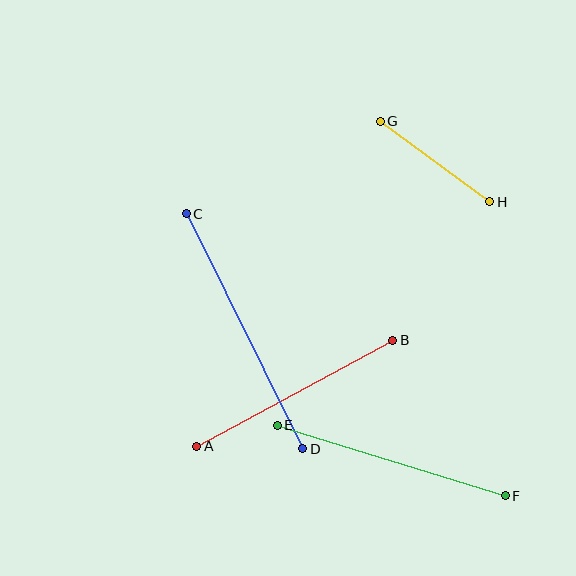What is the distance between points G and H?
The distance is approximately 136 pixels.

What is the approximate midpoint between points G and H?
The midpoint is at approximately (435, 161) pixels.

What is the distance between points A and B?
The distance is approximately 223 pixels.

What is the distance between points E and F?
The distance is approximately 238 pixels.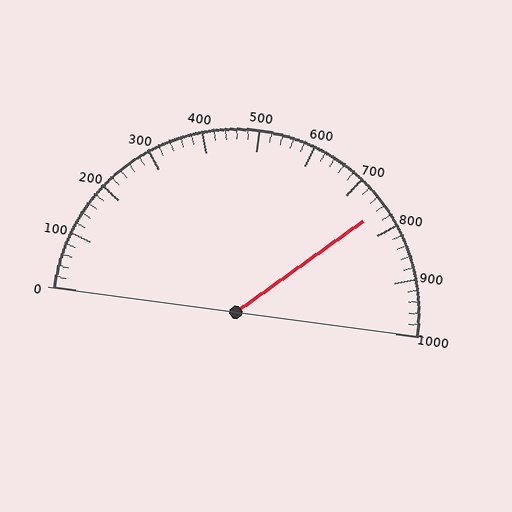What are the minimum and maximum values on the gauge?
The gauge ranges from 0 to 1000.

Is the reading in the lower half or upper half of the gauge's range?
The reading is in the upper half of the range (0 to 1000).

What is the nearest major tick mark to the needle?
The nearest major tick mark is 800.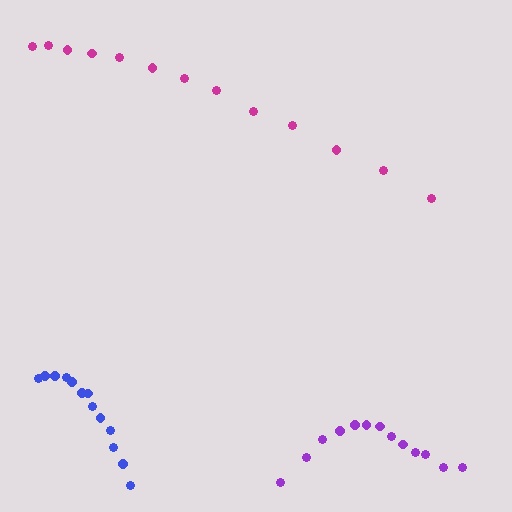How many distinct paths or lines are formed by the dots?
There are 3 distinct paths.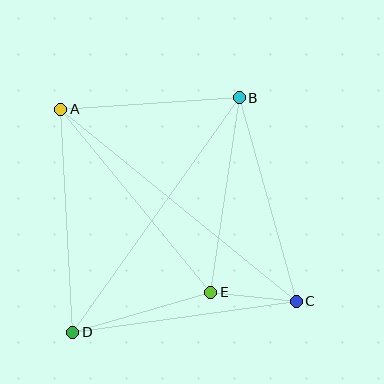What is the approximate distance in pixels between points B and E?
The distance between B and E is approximately 197 pixels.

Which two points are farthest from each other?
Points A and C are farthest from each other.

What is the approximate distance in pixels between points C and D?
The distance between C and D is approximately 226 pixels.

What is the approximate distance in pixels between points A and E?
The distance between A and E is approximately 237 pixels.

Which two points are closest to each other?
Points C and E are closest to each other.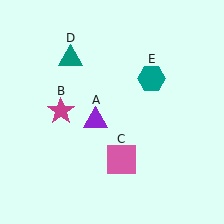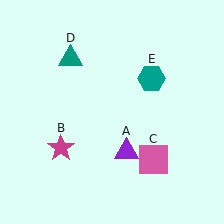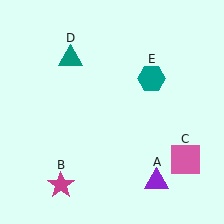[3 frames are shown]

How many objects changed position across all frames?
3 objects changed position: purple triangle (object A), magenta star (object B), pink square (object C).